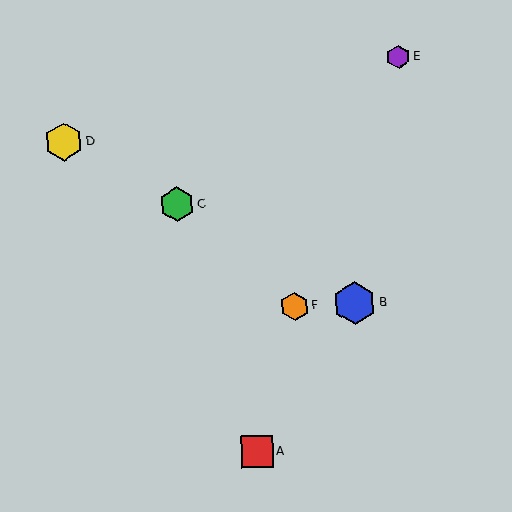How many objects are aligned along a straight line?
3 objects (B, C, D) are aligned along a straight line.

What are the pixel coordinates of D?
Object D is at (64, 142).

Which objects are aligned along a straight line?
Objects B, C, D are aligned along a straight line.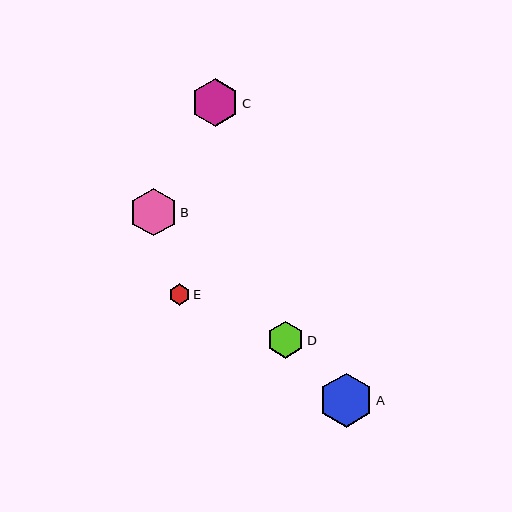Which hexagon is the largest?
Hexagon A is the largest with a size of approximately 54 pixels.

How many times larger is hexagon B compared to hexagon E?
Hexagon B is approximately 2.2 times the size of hexagon E.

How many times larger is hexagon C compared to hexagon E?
Hexagon C is approximately 2.2 times the size of hexagon E.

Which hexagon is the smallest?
Hexagon E is the smallest with a size of approximately 21 pixels.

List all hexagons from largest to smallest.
From largest to smallest: A, B, C, D, E.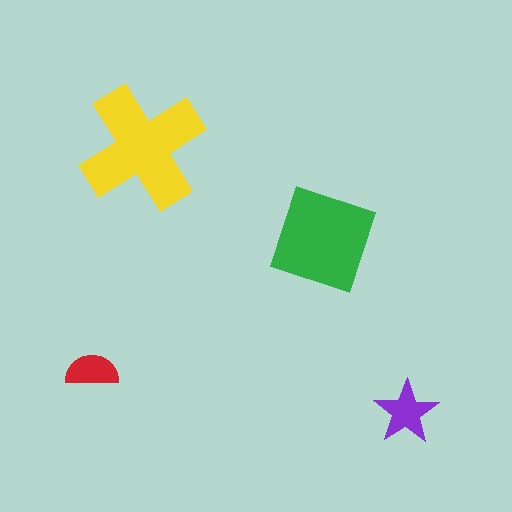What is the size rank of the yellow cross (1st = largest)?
1st.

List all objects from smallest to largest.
The red semicircle, the purple star, the green diamond, the yellow cross.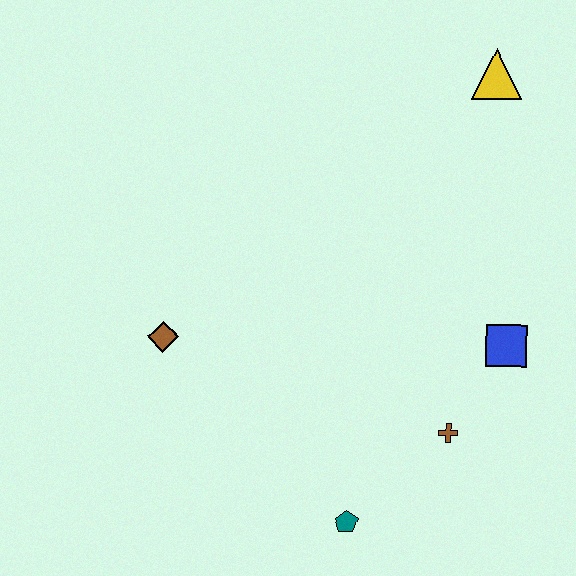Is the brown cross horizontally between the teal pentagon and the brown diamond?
No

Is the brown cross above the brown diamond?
No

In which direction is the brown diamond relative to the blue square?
The brown diamond is to the left of the blue square.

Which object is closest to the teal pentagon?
The brown cross is closest to the teal pentagon.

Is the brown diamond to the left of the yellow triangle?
Yes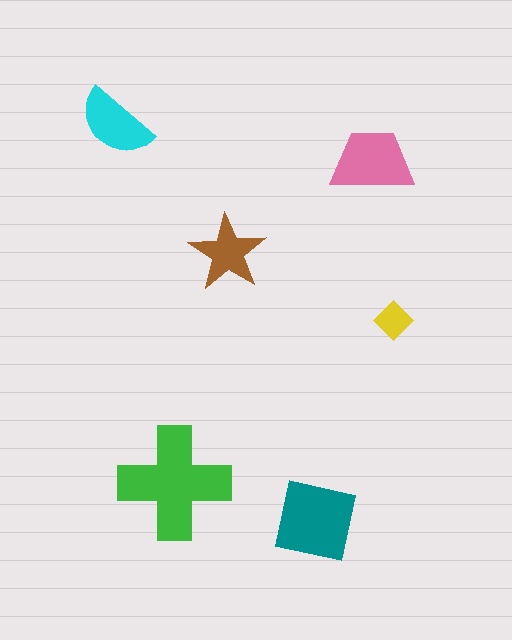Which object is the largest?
The green cross.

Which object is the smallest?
The yellow diamond.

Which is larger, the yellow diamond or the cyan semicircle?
The cyan semicircle.